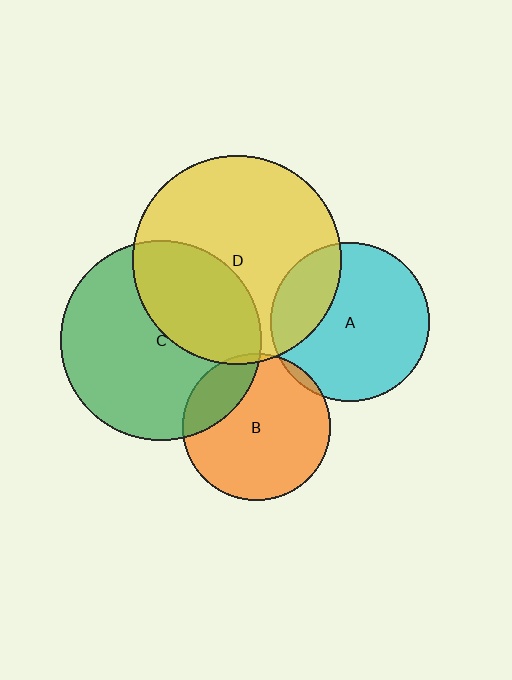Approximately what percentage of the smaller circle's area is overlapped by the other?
Approximately 5%.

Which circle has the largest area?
Circle D (yellow).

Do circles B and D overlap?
Yes.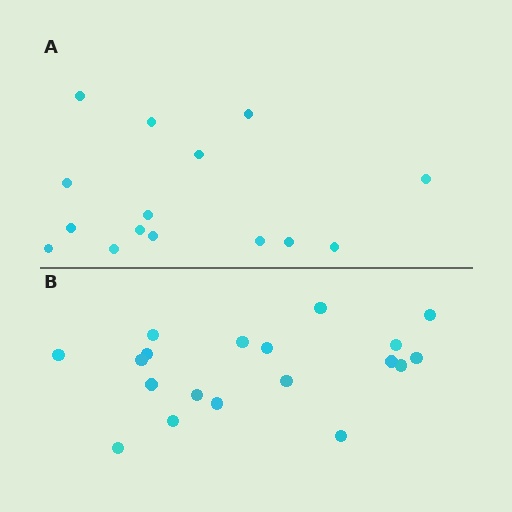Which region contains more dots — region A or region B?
Region B (the bottom region) has more dots.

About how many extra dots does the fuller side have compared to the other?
Region B has about 4 more dots than region A.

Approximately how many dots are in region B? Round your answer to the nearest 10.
About 20 dots. (The exact count is 19, which rounds to 20.)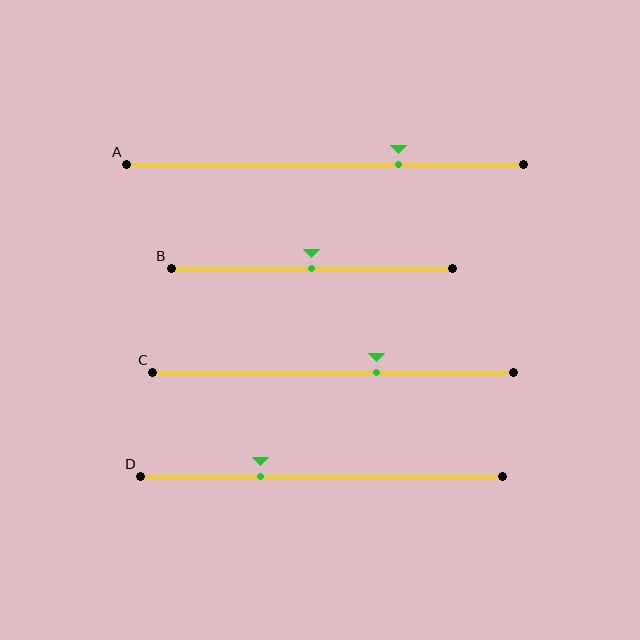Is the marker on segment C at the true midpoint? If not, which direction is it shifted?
No, the marker on segment C is shifted to the right by about 12% of the segment length.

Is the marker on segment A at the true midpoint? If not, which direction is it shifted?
No, the marker on segment A is shifted to the right by about 18% of the segment length.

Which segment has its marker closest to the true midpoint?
Segment B has its marker closest to the true midpoint.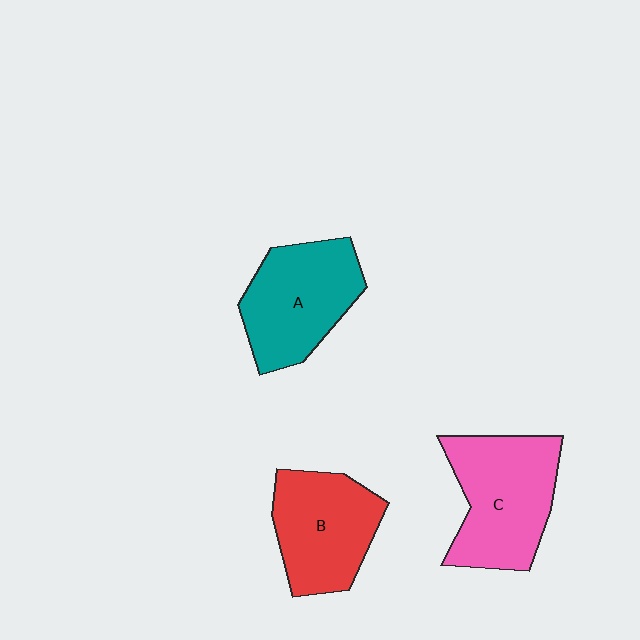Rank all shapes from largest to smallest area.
From largest to smallest: C (pink), A (teal), B (red).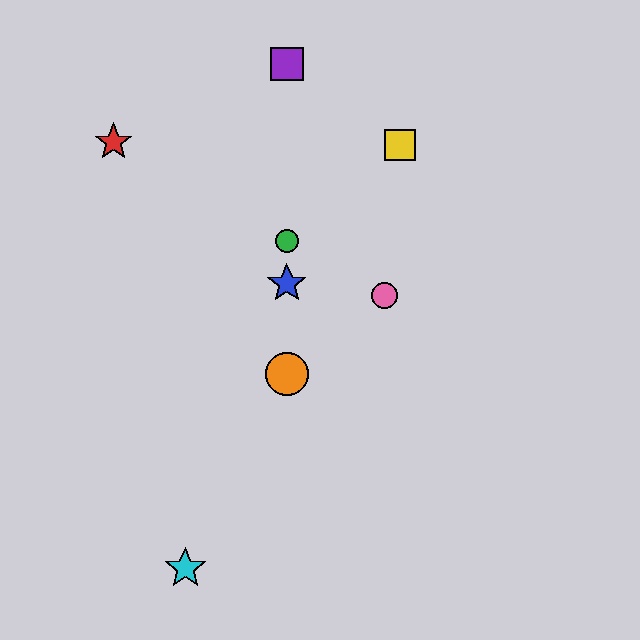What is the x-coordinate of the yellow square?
The yellow square is at x≈400.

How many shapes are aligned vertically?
4 shapes (the blue star, the green circle, the purple square, the orange circle) are aligned vertically.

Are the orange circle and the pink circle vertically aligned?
No, the orange circle is at x≈287 and the pink circle is at x≈385.